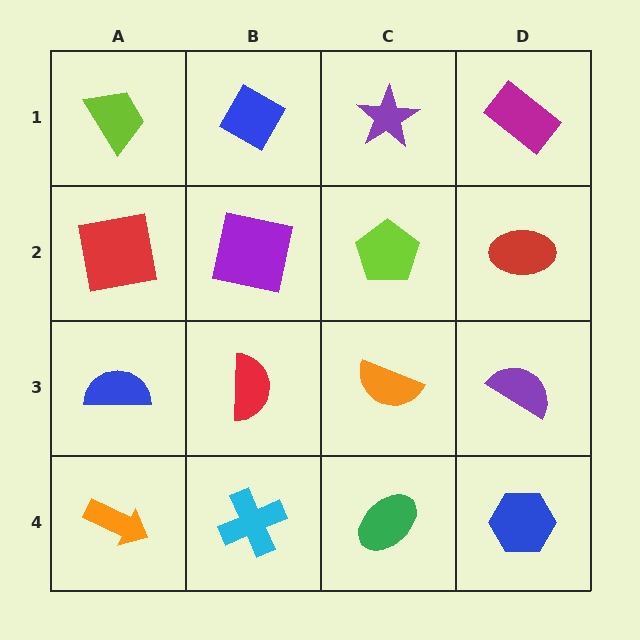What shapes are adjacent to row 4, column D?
A purple semicircle (row 3, column D), a green ellipse (row 4, column C).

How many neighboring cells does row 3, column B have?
4.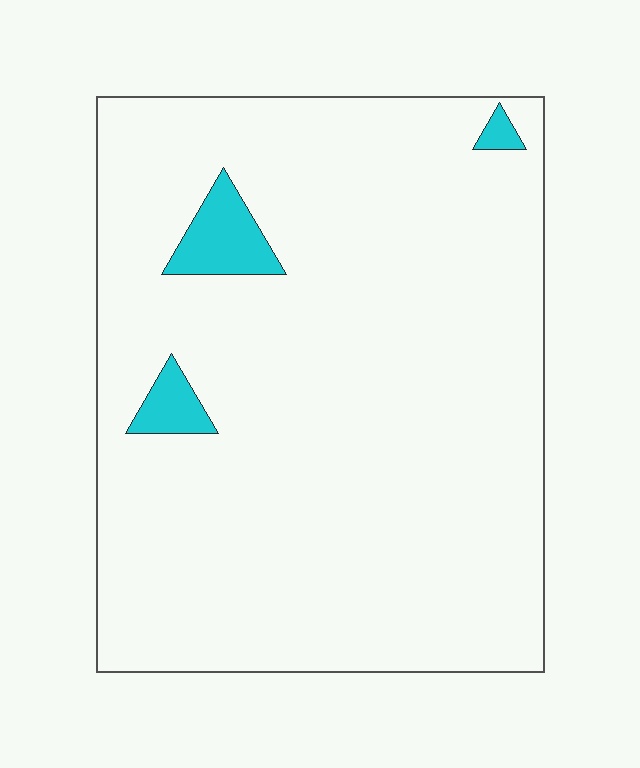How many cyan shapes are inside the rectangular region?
3.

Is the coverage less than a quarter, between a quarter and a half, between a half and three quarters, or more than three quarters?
Less than a quarter.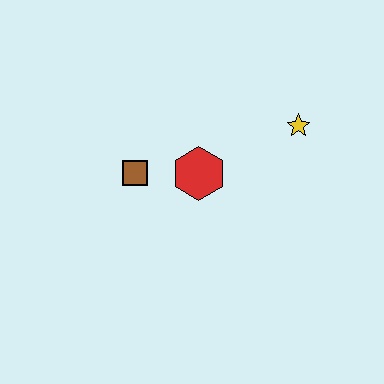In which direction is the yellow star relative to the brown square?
The yellow star is to the right of the brown square.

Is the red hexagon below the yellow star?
Yes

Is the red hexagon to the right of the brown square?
Yes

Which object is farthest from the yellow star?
The brown square is farthest from the yellow star.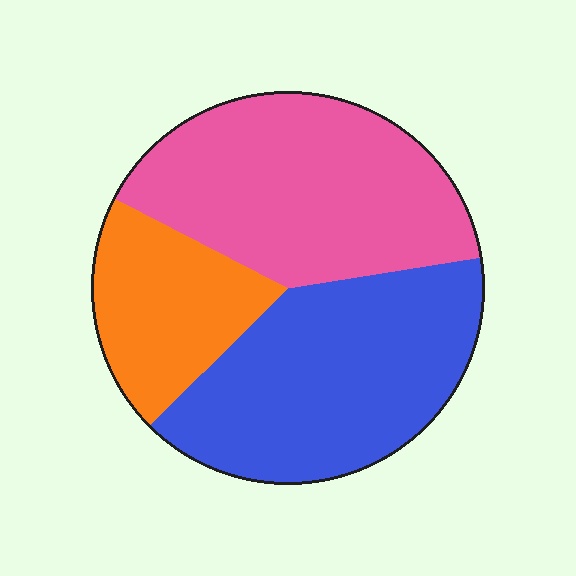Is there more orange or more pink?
Pink.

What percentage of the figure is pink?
Pink covers around 40% of the figure.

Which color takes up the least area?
Orange, at roughly 20%.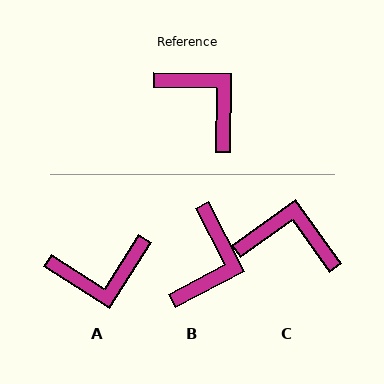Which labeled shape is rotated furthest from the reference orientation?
A, about 122 degrees away.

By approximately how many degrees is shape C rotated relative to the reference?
Approximately 37 degrees counter-clockwise.